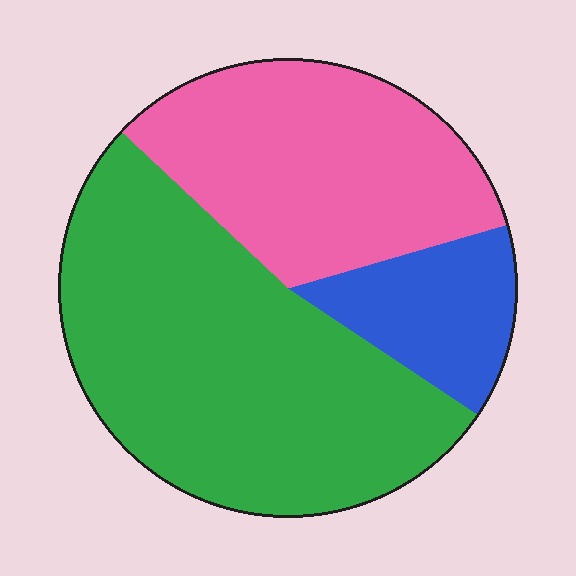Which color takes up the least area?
Blue, at roughly 15%.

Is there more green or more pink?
Green.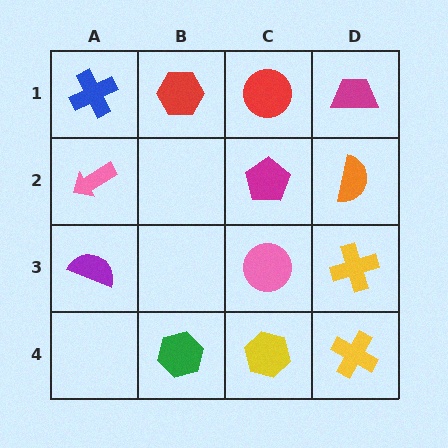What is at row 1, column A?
A blue cross.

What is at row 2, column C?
A magenta pentagon.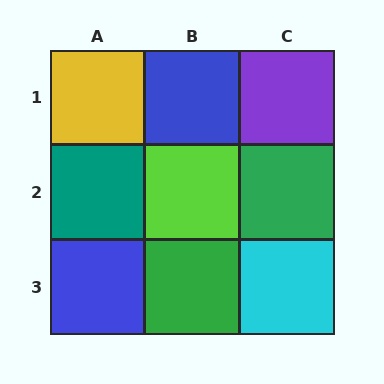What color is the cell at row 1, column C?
Purple.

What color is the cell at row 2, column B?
Lime.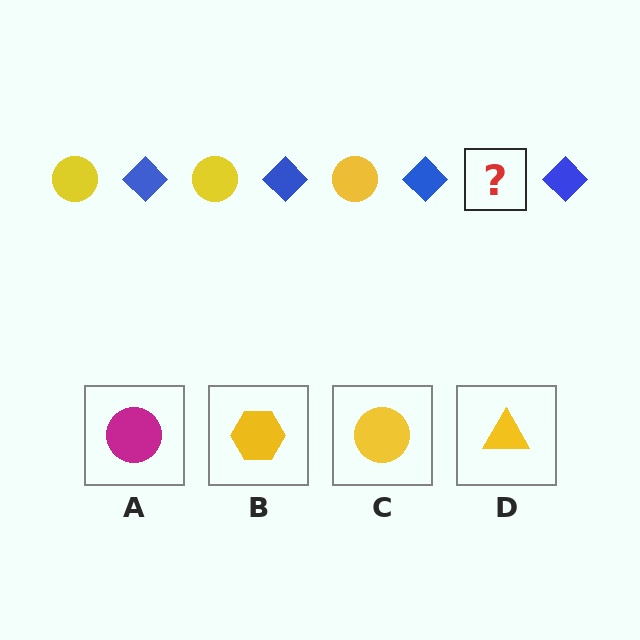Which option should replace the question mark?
Option C.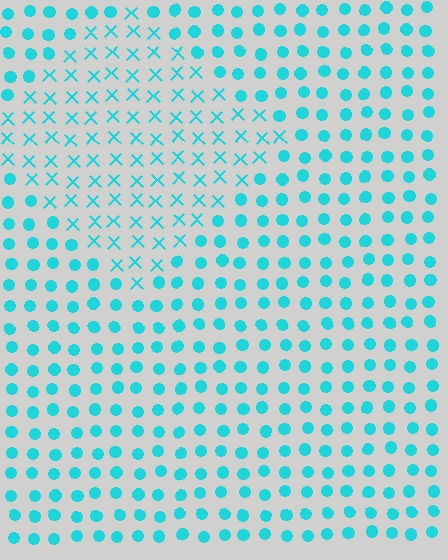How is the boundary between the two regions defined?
The boundary is defined by a change in element shape: X marks inside vs. circles outside. All elements share the same color and spacing.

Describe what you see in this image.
The image is filled with small cyan elements arranged in a uniform grid. A diamond-shaped region contains X marks, while the surrounding area contains circles. The boundary is defined purely by the change in element shape.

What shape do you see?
I see a diamond.